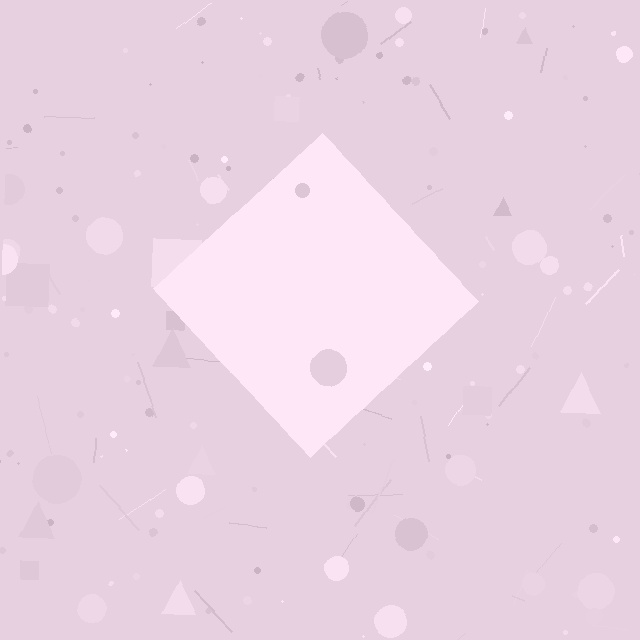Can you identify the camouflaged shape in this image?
The camouflaged shape is a diamond.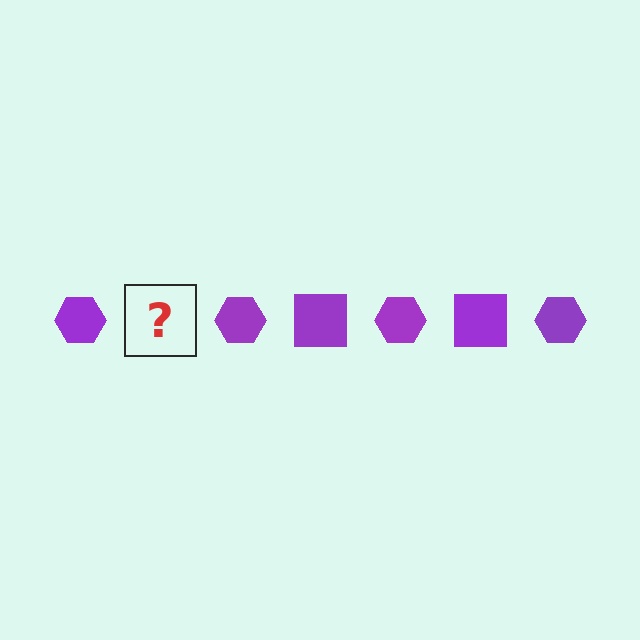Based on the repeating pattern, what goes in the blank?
The blank should be a purple square.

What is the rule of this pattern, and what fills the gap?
The rule is that the pattern cycles through hexagon, square shapes in purple. The gap should be filled with a purple square.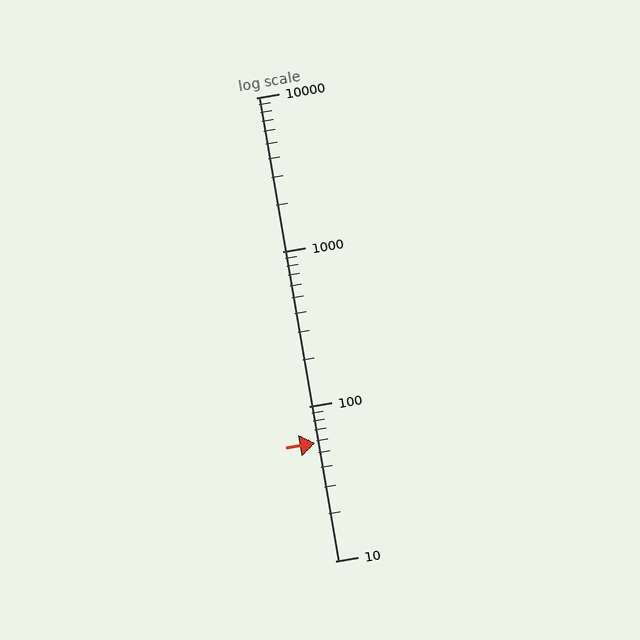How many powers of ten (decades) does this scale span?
The scale spans 3 decades, from 10 to 10000.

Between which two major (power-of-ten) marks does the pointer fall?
The pointer is between 10 and 100.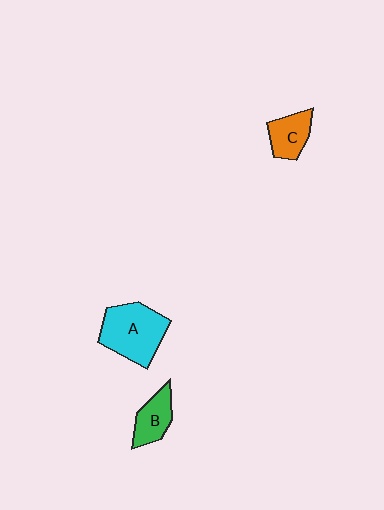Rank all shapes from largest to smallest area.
From largest to smallest: A (cyan), B (green), C (orange).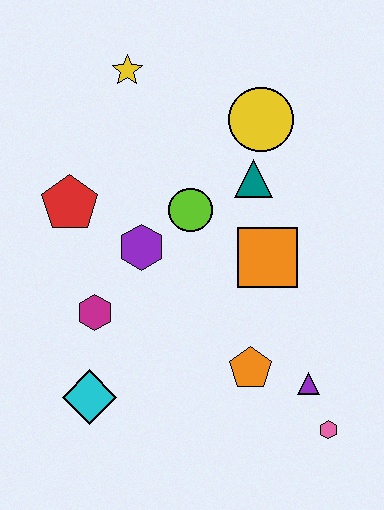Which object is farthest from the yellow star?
The pink hexagon is farthest from the yellow star.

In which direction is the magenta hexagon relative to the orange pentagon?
The magenta hexagon is to the left of the orange pentagon.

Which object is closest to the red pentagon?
The purple hexagon is closest to the red pentagon.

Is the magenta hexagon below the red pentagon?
Yes